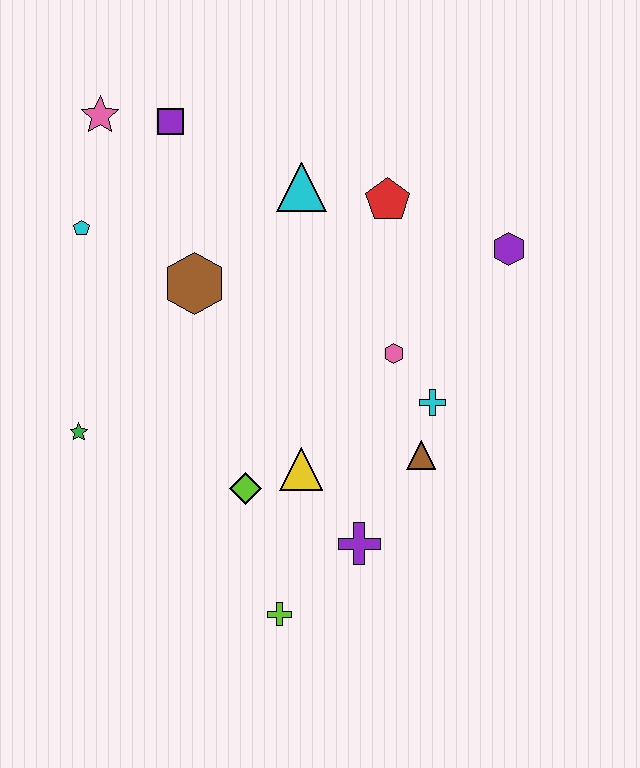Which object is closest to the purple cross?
The yellow triangle is closest to the purple cross.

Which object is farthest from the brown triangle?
The pink star is farthest from the brown triangle.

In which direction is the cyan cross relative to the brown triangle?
The cyan cross is above the brown triangle.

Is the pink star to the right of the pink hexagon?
No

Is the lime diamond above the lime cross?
Yes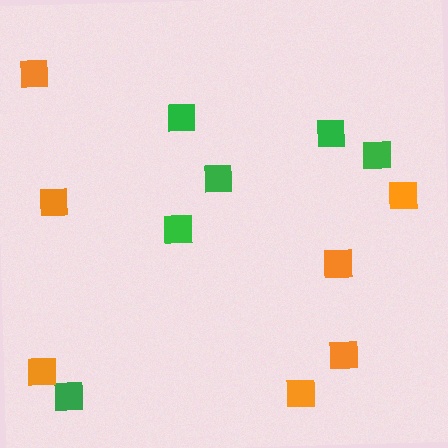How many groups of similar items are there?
There are 2 groups: one group of green squares (6) and one group of orange squares (7).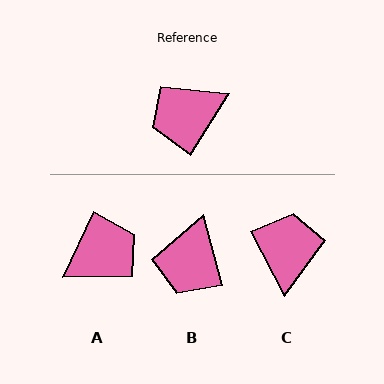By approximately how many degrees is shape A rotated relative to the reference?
Approximately 173 degrees clockwise.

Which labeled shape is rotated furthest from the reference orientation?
A, about 173 degrees away.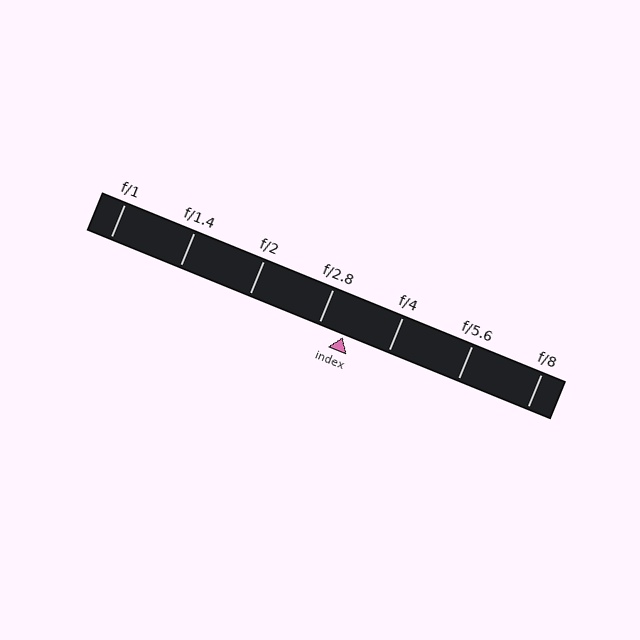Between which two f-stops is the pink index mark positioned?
The index mark is between f/2.8 and f/4.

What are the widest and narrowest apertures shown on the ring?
The widest aperture shown is f/1 and the narrowest is f/8.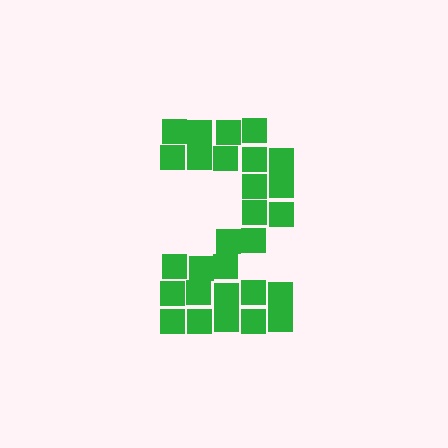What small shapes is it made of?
It is made of small squares.